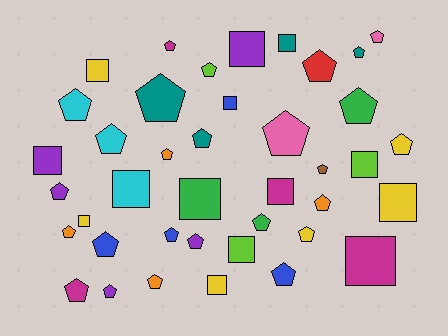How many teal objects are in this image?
There are 4 teal objects.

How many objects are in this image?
There are 40 objects.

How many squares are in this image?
There are 14 squares.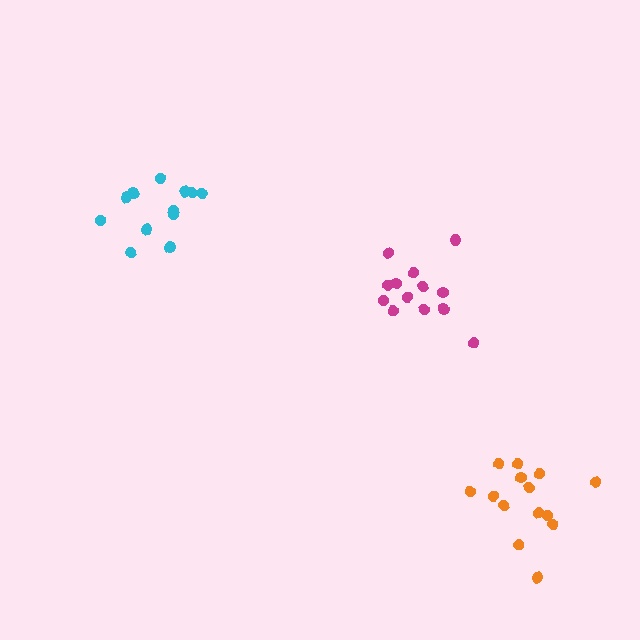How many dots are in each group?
Group 1: 12 dots, Group 2: 14 dots, Group 3: 13 dots (39 total).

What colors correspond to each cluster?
The clusters are colored: cyan, orange, magenta.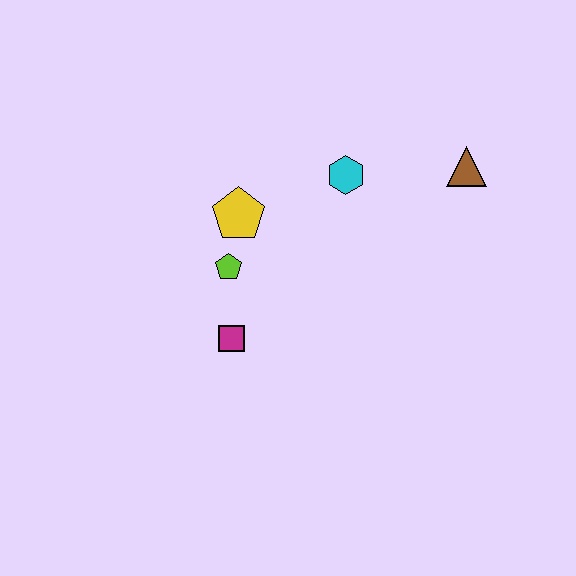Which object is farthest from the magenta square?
The brown triangle is farthest from the magenta square.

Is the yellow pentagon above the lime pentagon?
Yes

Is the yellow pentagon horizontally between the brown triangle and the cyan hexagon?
No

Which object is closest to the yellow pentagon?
The lime pentagon is closest to the yellow pentagon.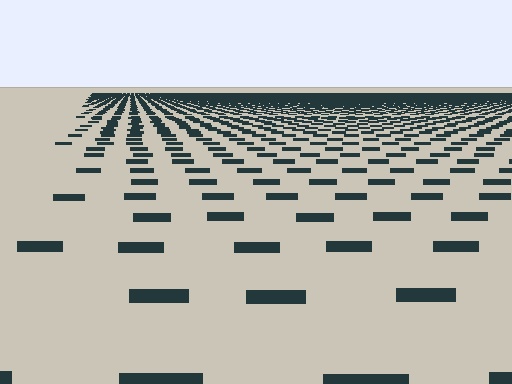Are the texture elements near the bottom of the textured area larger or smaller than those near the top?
Larger. Near the bottom, elements are closer to the viewer and appear at a bigger on-screen size.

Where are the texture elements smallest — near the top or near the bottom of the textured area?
Near the top.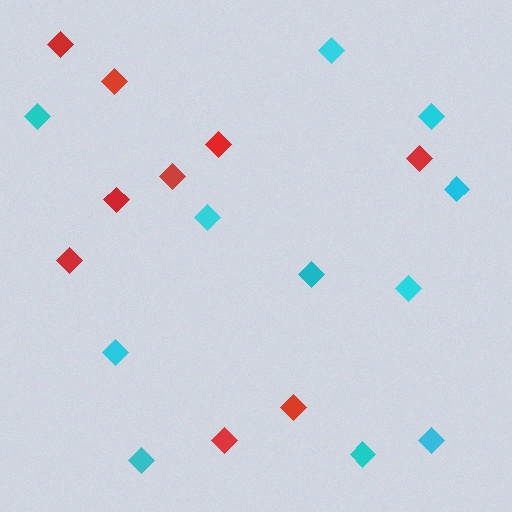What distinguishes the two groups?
There are 2 groups: one group of red diamonds (9) and one group of cyan diamonds (11).